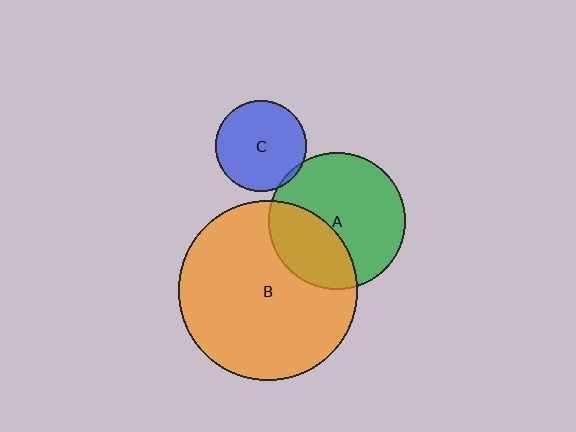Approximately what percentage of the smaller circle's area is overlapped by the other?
Approximately 5%.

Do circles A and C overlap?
Yes.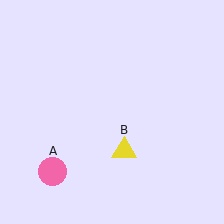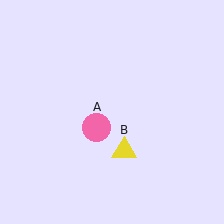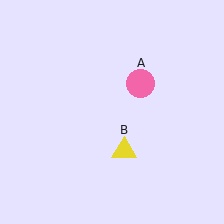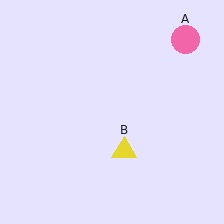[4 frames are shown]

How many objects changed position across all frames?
1 object changed position: pink circle (object A).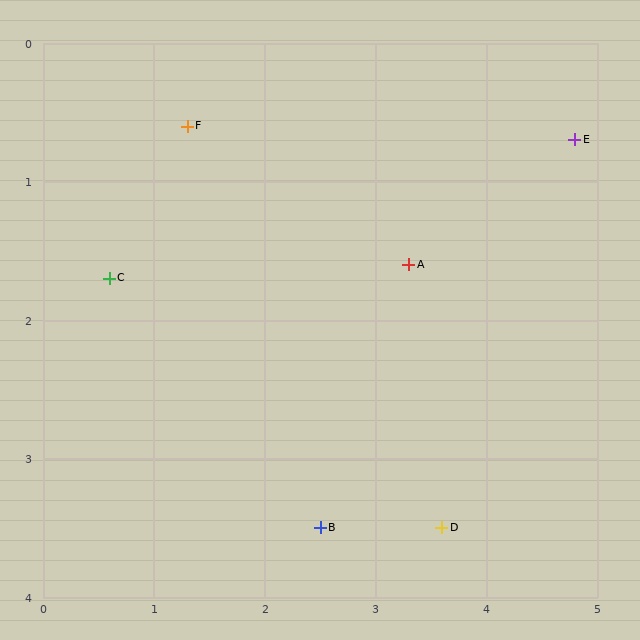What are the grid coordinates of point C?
Point C is at approximately (0.6, 1.7).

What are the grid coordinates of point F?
Point F is at approximately (1.3, 0.6).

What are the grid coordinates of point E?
Point E is at approximately (4.8, 0.7).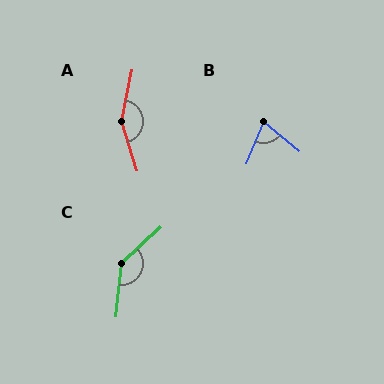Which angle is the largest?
A, at approximately 151 degrees.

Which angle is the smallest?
B, at approximately 72 degrees.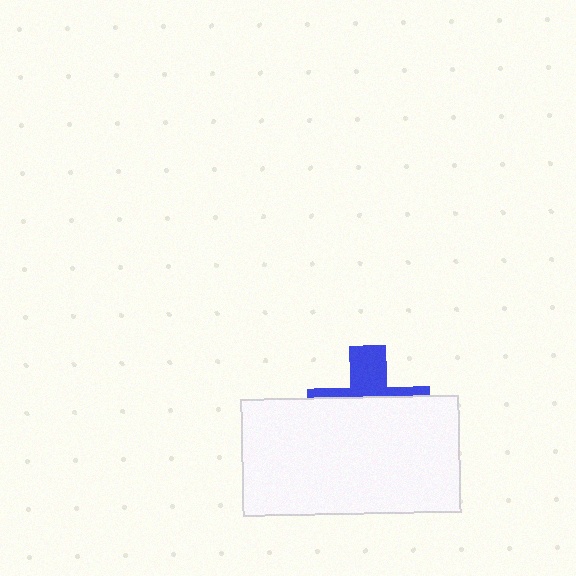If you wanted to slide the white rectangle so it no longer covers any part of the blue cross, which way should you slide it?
Slide it down — that is the most direct way to separate the two shapes.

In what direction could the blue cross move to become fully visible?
The blue cross could move up. That would shift it out from behind the white rectangle entirely.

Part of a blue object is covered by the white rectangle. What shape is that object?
It is a cross.